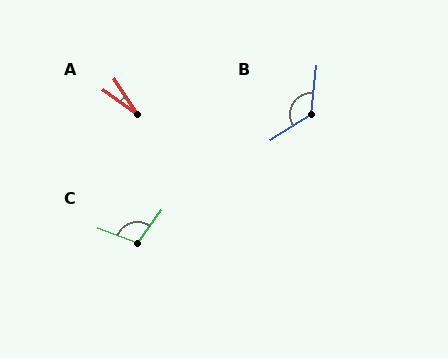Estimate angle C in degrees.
Approximately 105 degrees.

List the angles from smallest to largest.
A (21°), C (105°), B (128°).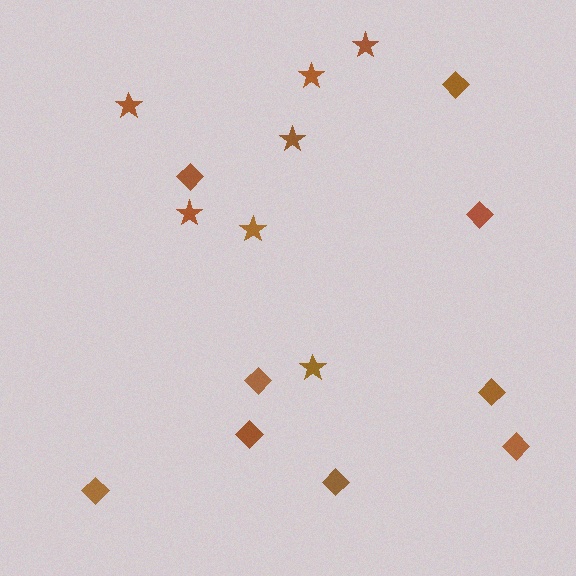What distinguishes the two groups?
There are 2 groups: one group of diamonds (9) and one group of stars (7).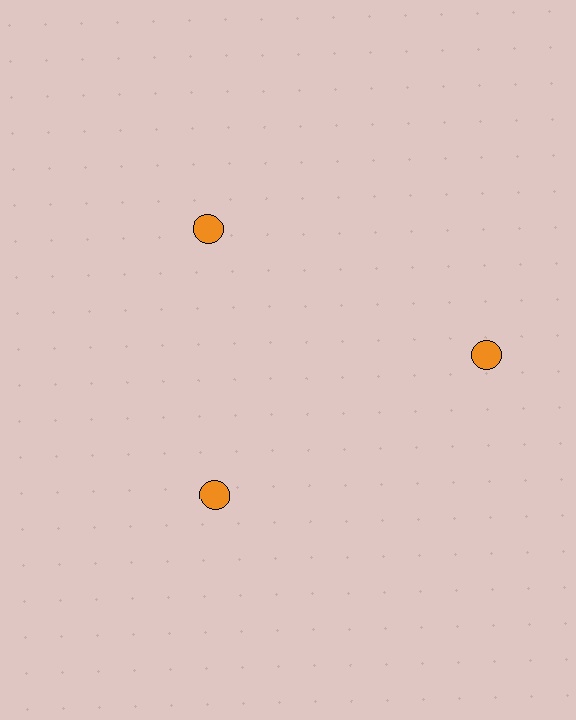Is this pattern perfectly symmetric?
No. The 3 orange circles are arranged in a ring, but one element near the 3 o'clock position is pushed outward from the center, breaking the 3-fold rotational symmetry.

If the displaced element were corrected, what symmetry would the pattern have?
It would have 3-fold rotational symmetry — the pattern would map onto itself every 120 degrees.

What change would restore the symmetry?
The symmetry would be restored by moving it inward, back onto the ring so that all 3 circles sit at equal angles and equal distance from the center.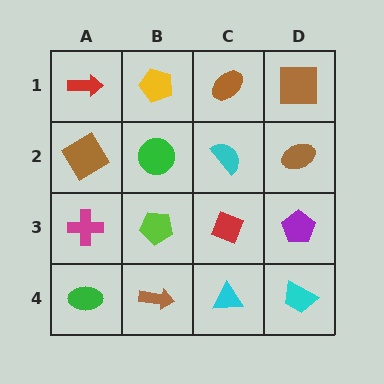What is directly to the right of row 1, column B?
A brown ellipse.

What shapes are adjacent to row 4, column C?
A red diamond (row 3, column C), a brown arrow (row 4, column B), a cyan trapezoid (row 4, column D).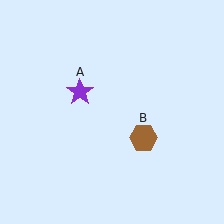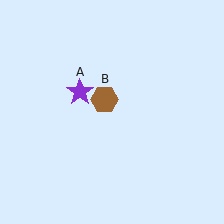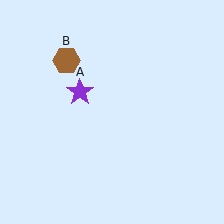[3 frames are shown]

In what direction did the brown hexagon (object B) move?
The brown hexagon (object B) moved up and to the left.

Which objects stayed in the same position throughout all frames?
Purple star (object A) remained stationary.